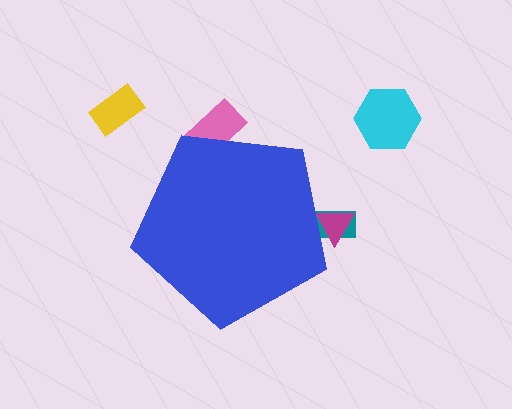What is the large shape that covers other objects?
A blue pentagon.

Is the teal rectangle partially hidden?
Yes, the teal rectangle is partially hidden behind the blue pentagon.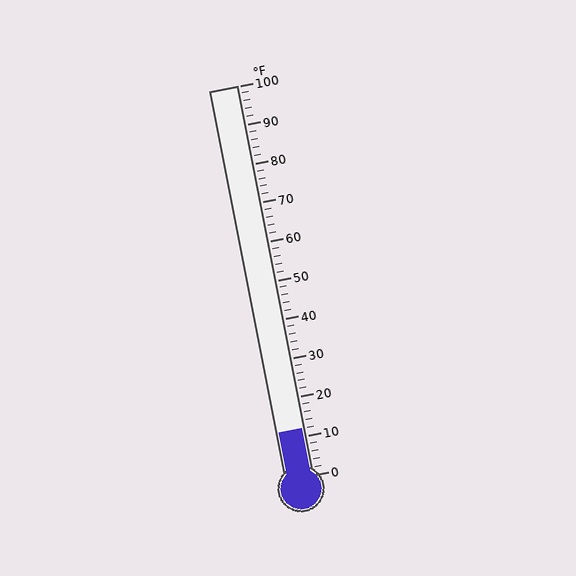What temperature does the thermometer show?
The thermometer shows approximately 12°F.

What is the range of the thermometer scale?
The thermometer scale ranges from 0°F to 100°F.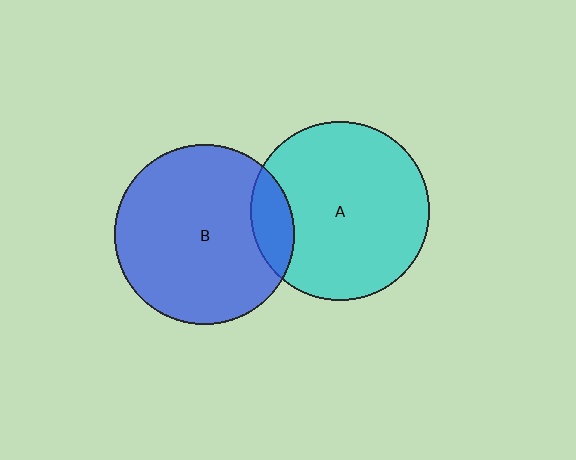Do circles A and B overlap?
Yes.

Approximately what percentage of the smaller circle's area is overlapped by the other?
Approximately 15%.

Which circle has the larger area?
Circle B (blue).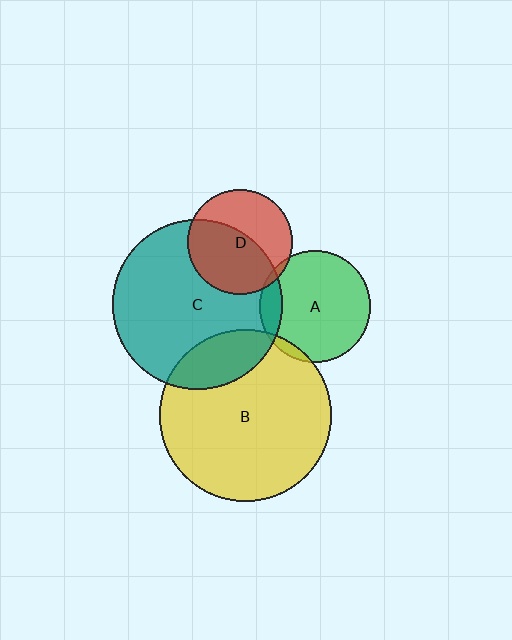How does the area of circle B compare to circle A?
Approximately 2.4 times.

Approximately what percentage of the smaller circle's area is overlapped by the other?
Approximately 55%.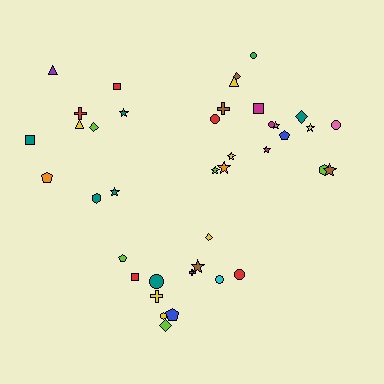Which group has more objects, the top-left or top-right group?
The top-right group.